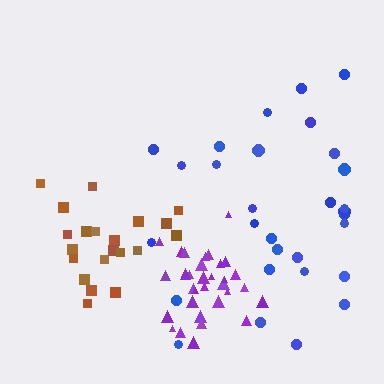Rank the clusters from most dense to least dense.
purple, brown, blue.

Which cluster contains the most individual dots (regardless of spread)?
Purple (34).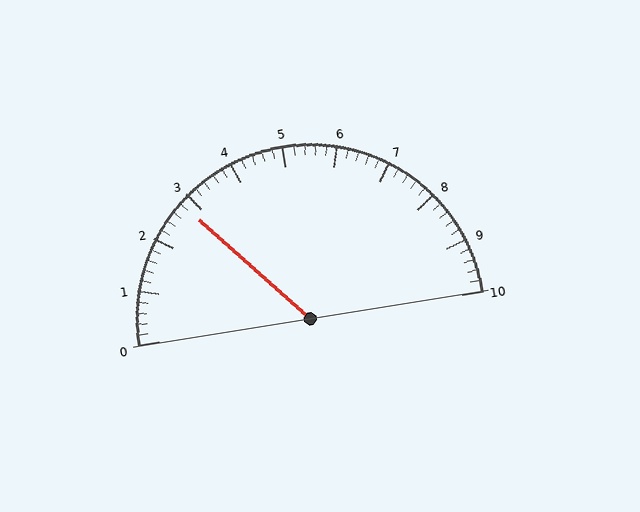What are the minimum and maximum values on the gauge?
The gauge ranges from 0 to 10.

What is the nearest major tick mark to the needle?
The nearest major tick mark is 3.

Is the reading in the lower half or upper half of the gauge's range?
The reading is in the lower half of the range (0 to 10).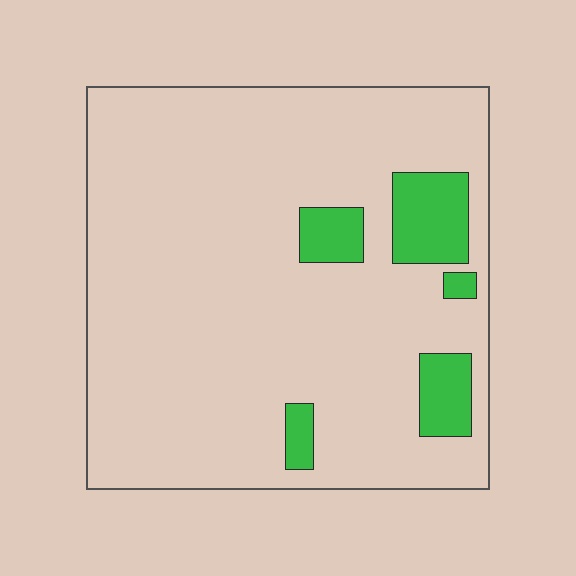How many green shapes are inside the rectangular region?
5.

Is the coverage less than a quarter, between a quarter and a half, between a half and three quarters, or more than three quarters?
Less than a quarter.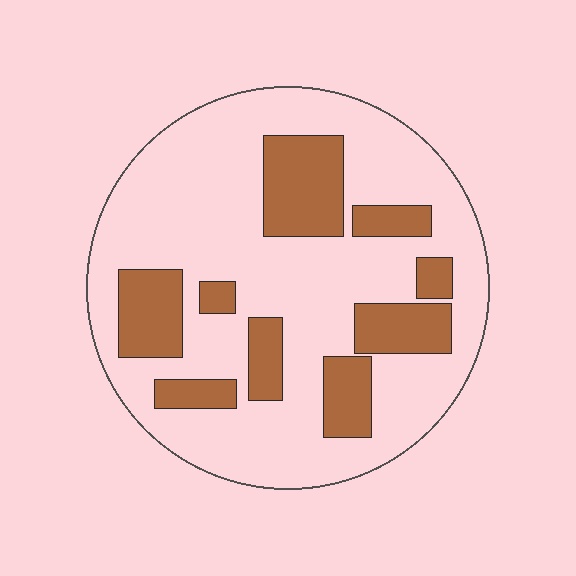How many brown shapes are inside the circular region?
9.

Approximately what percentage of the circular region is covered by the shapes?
Approximately 25%.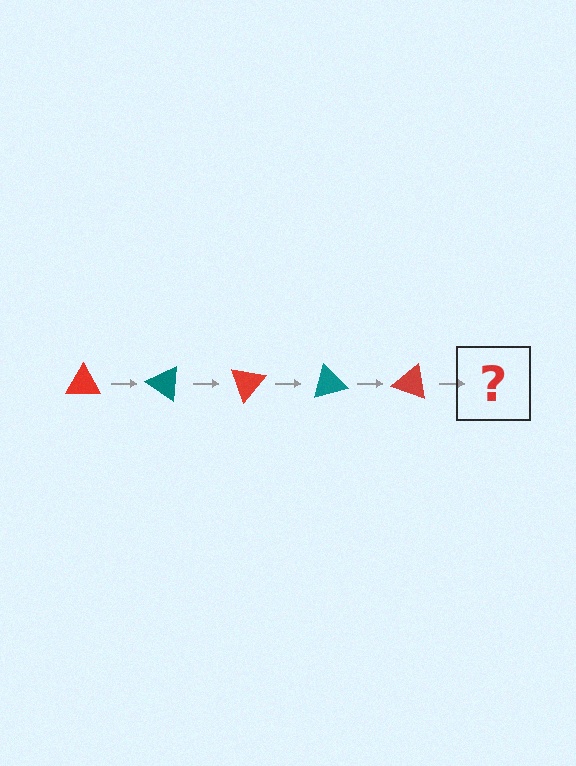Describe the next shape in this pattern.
It should be a teal triangle, rotated 175 degrees from the start.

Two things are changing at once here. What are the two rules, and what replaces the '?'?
The two rules are that it rotates 35 degrees each step and the color cycles through red and teal. The '?' should be a teal triangle, rotated 175 degrees from the start.